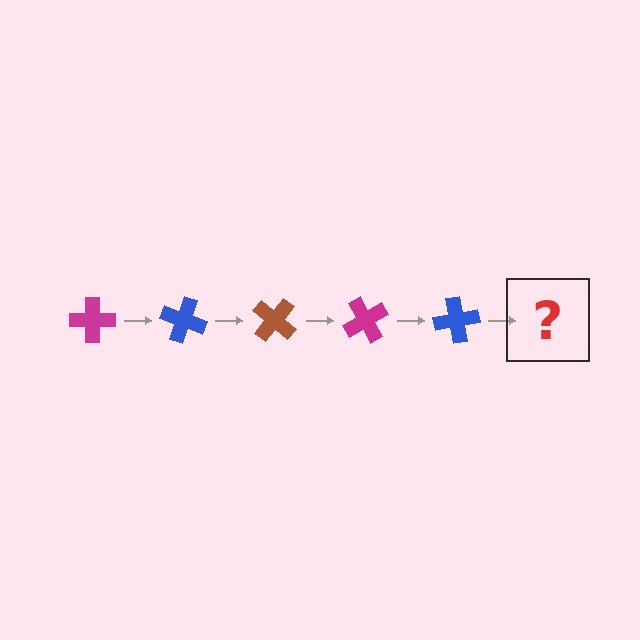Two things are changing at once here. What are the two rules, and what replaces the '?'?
The two rules are that it rotates 20 degrees each step and the color cycles through magenta, blue, and brown. The '?' should be a brown cross, rotated 100 degrees from the start.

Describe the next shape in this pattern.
It should be a brown cross, rotated 100 degrees from the start.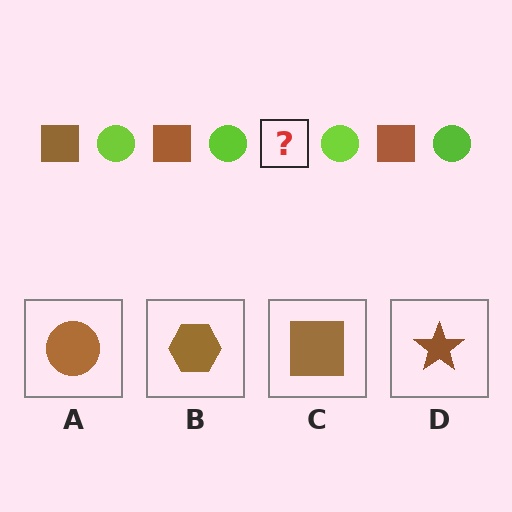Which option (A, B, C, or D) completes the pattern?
C.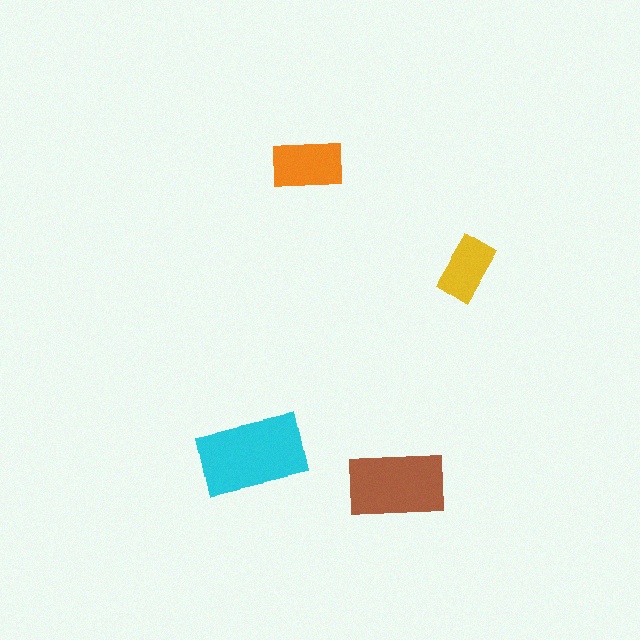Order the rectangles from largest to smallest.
the cyan one, the brown one, the orange one, the yellow one.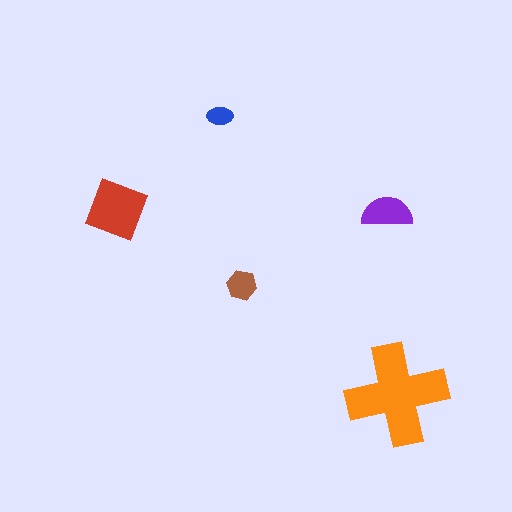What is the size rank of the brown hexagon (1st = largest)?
4th.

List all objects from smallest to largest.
The blue ellipse, the brown hexagon, the purple semicircle, the red diamond, the orange cross.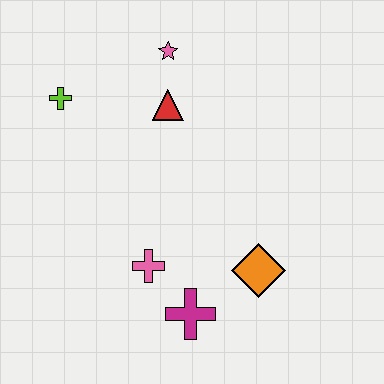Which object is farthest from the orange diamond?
The lime cross is farthest from the orange diamond.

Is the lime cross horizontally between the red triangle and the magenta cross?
No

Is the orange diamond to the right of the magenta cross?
Yes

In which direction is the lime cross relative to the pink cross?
The lime cross is above the pink cross.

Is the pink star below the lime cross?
No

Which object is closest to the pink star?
The red triangle is closest to the pink star.